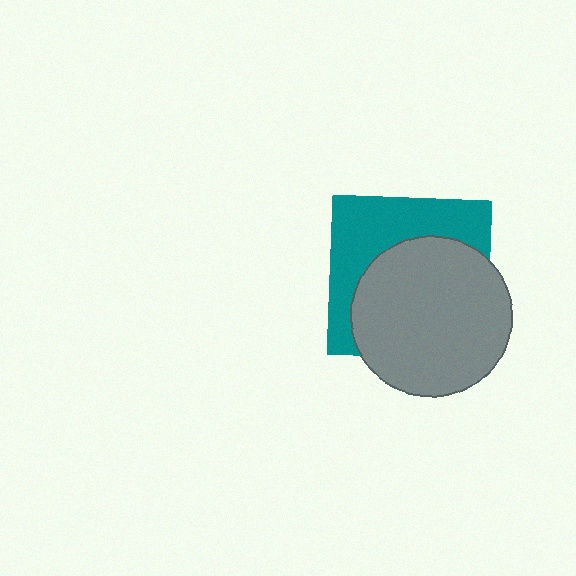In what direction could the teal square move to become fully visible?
The teal square could move toward the upper-left. That would shift it out from behind the gray circle entirely.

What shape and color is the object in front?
The object in front is a gray circle.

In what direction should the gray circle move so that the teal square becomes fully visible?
The gray circle should move toward the lower-right. That is the shortest direction to clear the overlap and leave the teal square fully visible.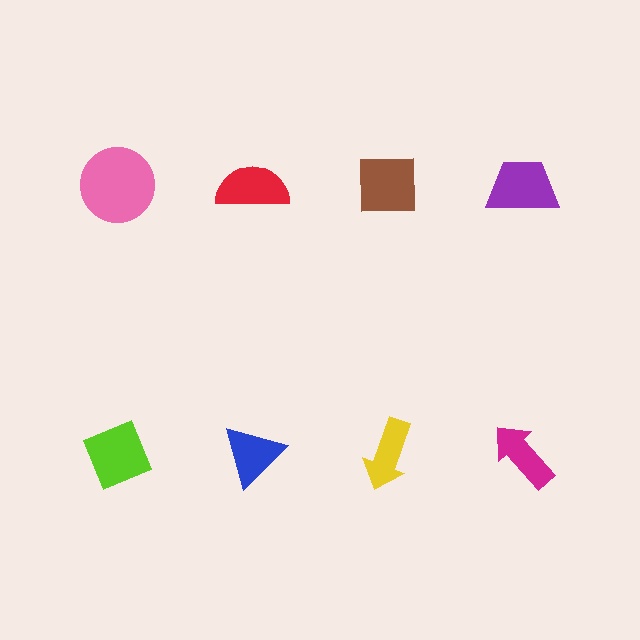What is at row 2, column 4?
A magenta arrow.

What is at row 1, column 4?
A purple trapezoid.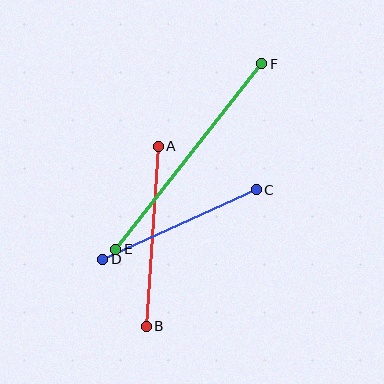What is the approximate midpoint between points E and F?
The midpoint is at approximately (189, 156) pixels.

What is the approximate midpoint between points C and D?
The midpoint is at approximately (180, 224) pixels.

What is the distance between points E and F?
The distance is approximately 236 pixels.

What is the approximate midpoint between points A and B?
The midpoint is at approximately (152, 236) pixels.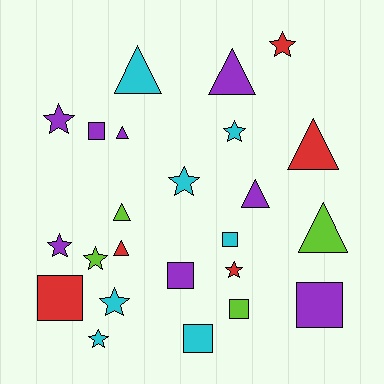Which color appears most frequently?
Purple, with 8 objects.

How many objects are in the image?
There are 24 objects.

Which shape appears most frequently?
Star, with 9 objects.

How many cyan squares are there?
There are 2 cyan squares.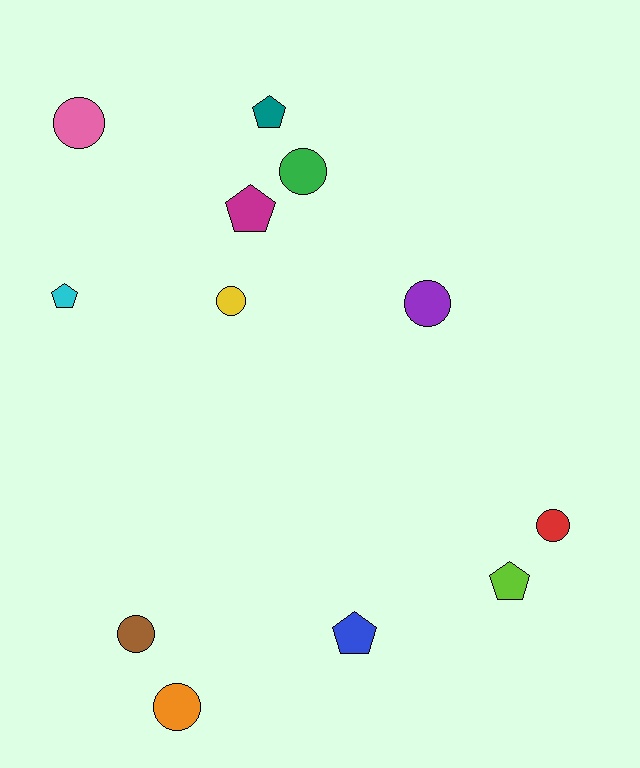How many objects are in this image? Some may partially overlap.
There are 12 objects.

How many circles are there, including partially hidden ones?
There are 7 circles.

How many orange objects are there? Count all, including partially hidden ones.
There is 1 orange object.